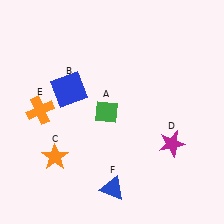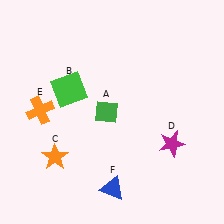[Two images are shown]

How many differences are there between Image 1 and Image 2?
There is 1 difference between the two images.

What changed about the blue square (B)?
In Image 1, B is blue. In Image 2, it changed to green.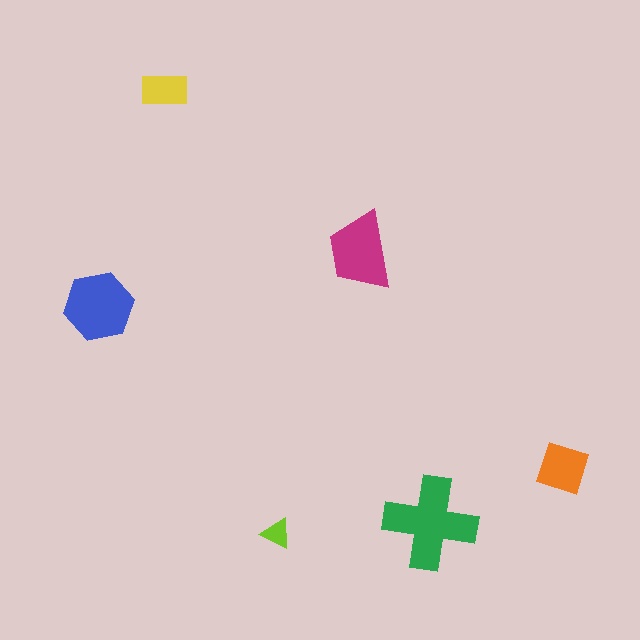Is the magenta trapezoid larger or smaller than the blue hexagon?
Smaller.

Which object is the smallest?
The lime triangle.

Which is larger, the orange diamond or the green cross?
The green cross.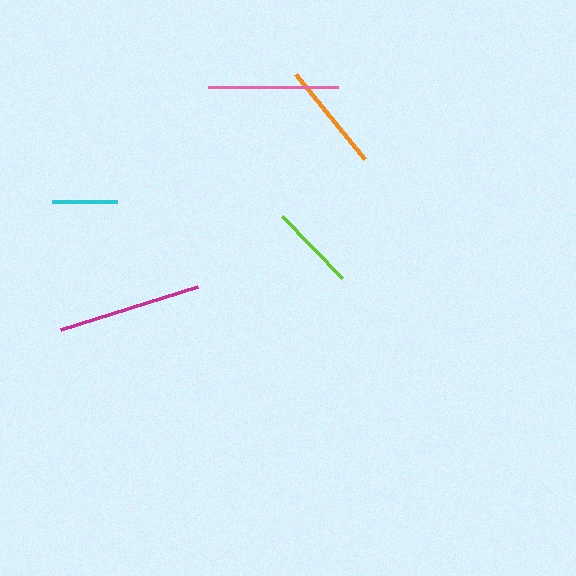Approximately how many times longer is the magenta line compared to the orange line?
The magenta line is approximately 1.3 times the length of the orange line.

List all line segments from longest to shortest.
From longest to shortest: magenta, pink, orange, lime, cyan.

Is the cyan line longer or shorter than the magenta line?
The magenta line is longer than the cyan line.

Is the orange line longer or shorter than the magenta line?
The magenta line is longer than the orange line.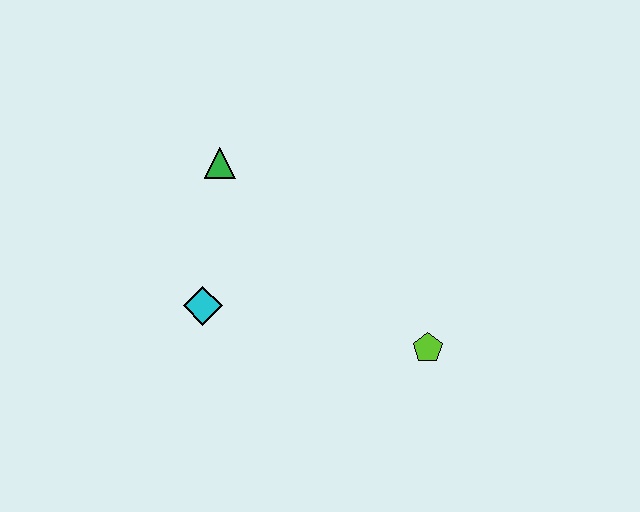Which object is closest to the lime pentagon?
The cyan diamond is closest to the lime pentagon.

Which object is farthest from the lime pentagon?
The green triangle is farthest from the lime pentagon.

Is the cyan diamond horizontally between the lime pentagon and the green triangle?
No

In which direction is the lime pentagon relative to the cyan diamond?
The lime pentagon is to the right of the cyan diamond.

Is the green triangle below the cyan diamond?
No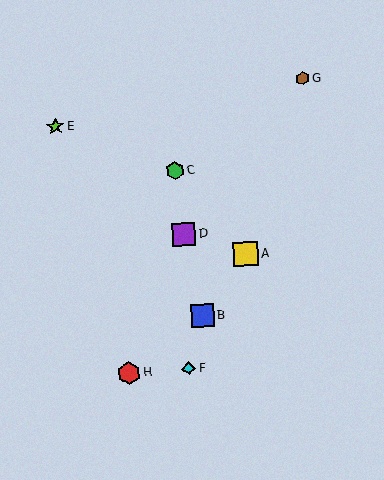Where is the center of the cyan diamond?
The center of the cyan diamond is at (189, 368).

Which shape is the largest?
The yellow square (labeled A) is the largest.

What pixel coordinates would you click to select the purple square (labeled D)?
Click at (184, 234) to select the purple square D.